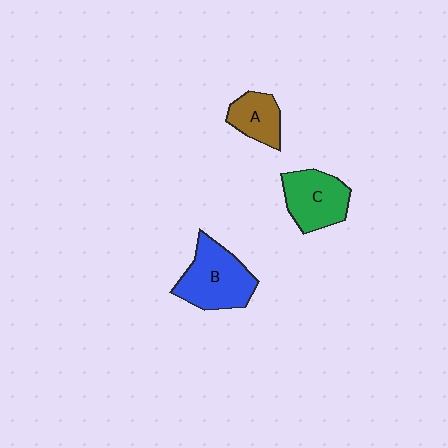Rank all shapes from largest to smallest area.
From largest to smallest: B (blue), C (green), A (brown).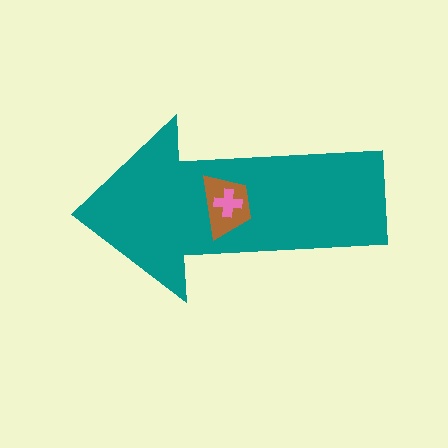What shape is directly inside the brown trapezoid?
The pink cross.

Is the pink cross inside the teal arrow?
Yes.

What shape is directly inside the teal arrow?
The brown trapezoid.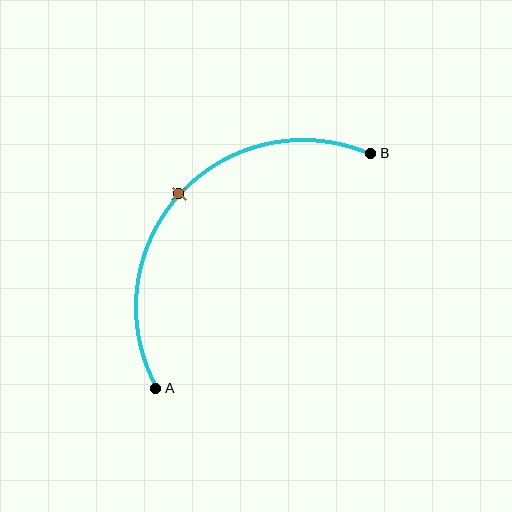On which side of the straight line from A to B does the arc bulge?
The arc bulges above and to the left of the straight line connecting A and B.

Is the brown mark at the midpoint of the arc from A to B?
Yes. The brown mark lies on the arc at equal arc-length from both A and B — it is the arc midpoint.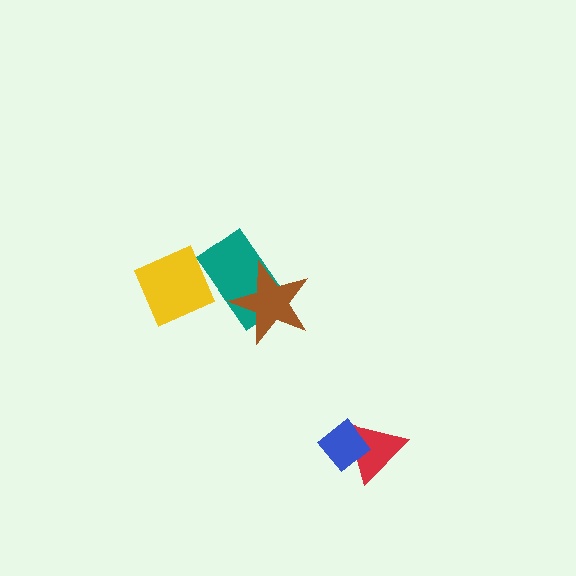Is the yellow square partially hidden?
No, no other shape covers it.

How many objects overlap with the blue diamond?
1 object overlaps with the blue diamond.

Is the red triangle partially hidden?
Yes, it is partially covered by another shape.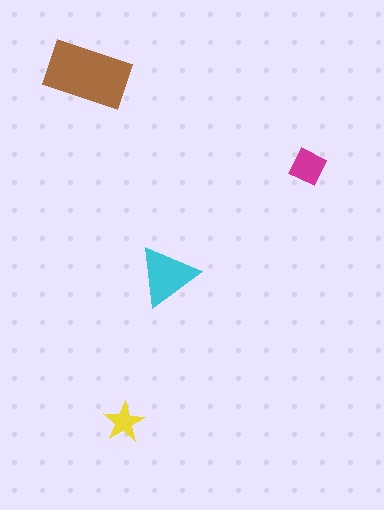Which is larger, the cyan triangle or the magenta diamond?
The cyan triangle.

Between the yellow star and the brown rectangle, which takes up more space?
The brown rectangle.